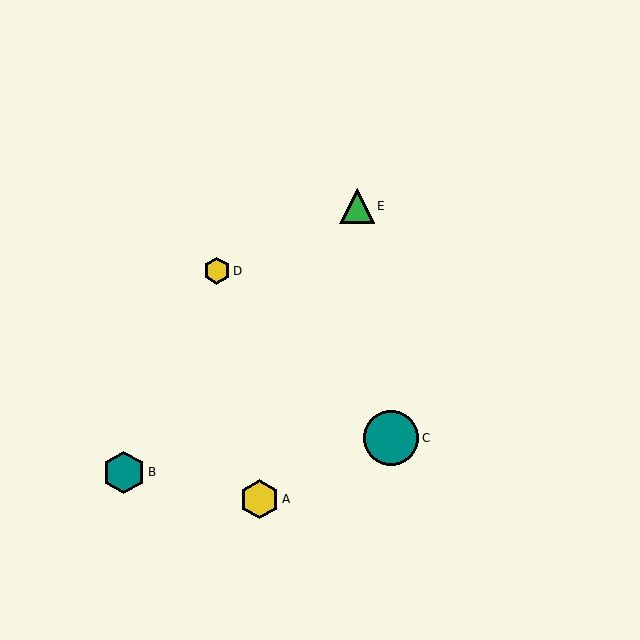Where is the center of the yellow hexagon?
The center of the yellow hexagon is at (260, 499).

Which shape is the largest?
The teal circle (labeled C) is the largest.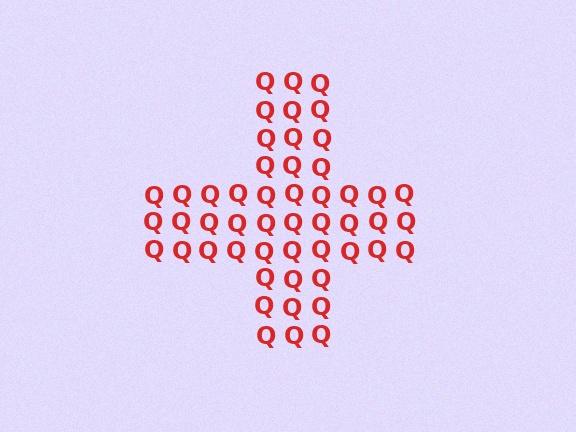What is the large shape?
The large shape is a cross.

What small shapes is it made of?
It is made of small letter Q's.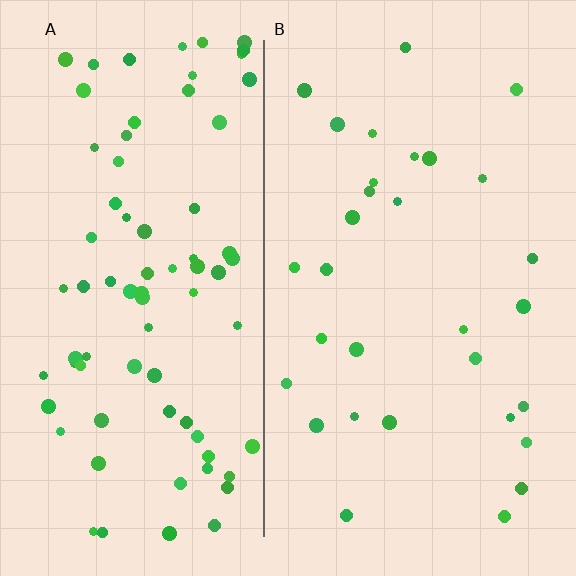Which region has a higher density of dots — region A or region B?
A (the left).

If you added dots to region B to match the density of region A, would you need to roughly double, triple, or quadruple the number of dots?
Approximately triple.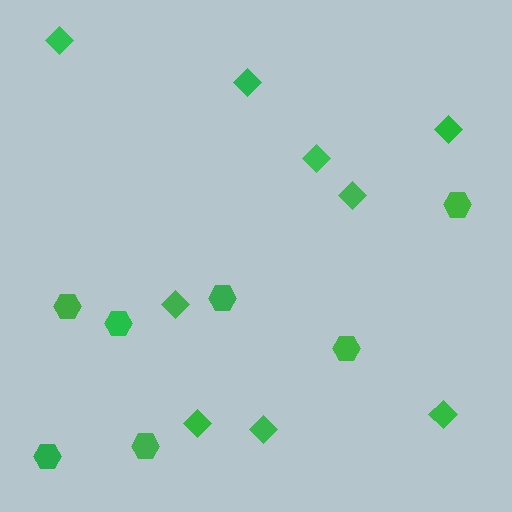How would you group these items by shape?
There are 2 groups: one group of hexagons (7) and one group of diamonds (9).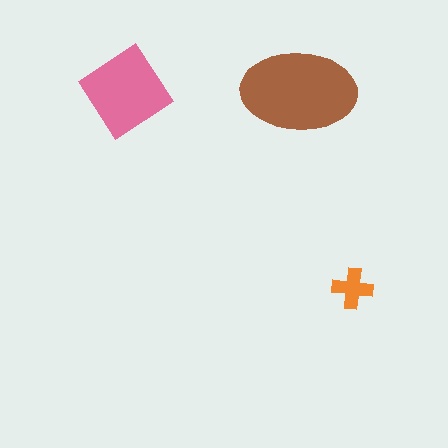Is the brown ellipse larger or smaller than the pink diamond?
Larger.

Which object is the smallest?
The orange cross.